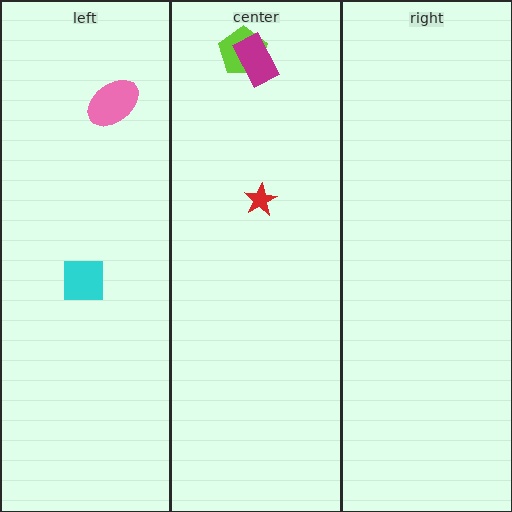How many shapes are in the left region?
2.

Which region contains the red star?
The center region.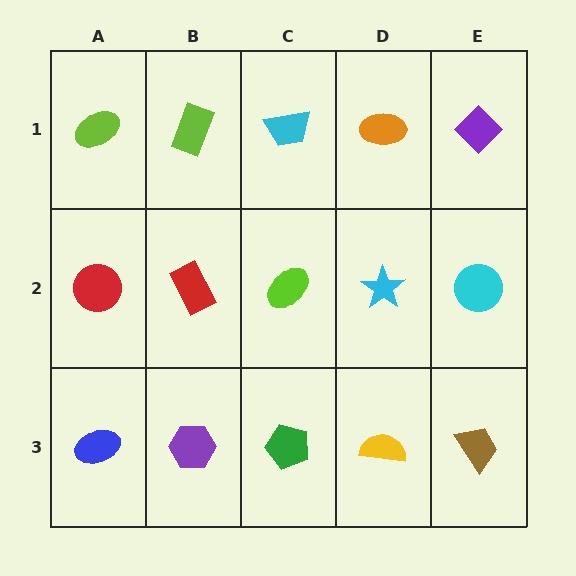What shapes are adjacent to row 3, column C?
A lime ellipse (row 2, column C), a purple hexagon (row 3, column B), a yellow semicircle (row 3, column D).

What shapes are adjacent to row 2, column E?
A purple diamond (row 1, column E), a brown trapezoid (row 3, column E), a cyan star (row 2, column D).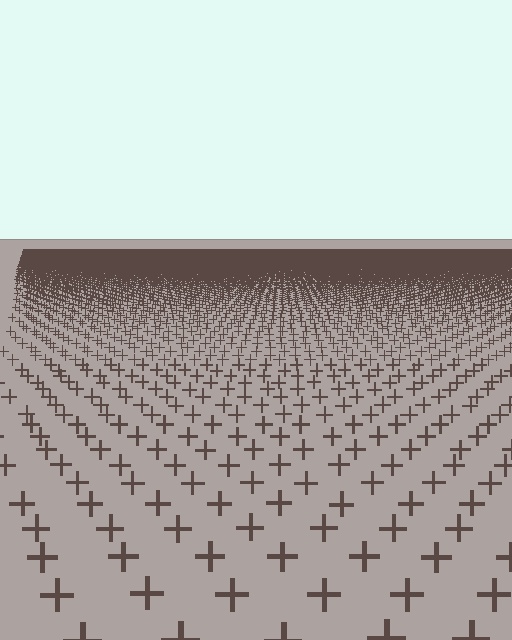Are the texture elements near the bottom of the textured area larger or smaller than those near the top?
Larger. Near the bottom, elements are closer to the viewer and appear at a bigger on-screen size.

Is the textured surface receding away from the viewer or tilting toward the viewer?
The surface is receding away from the viewer. Texture elements get smaller and denser toward the top.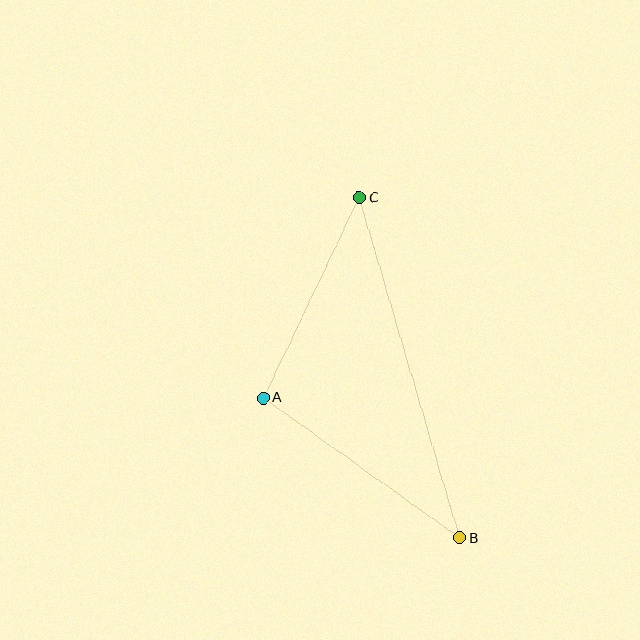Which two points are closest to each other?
Points A and C are closest to each other.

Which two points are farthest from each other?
Points B and C are farthest from each other.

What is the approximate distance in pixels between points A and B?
The distance between A and B is approximately 241 pixels.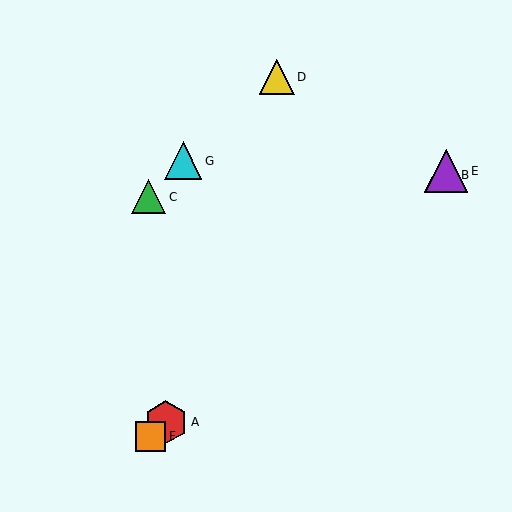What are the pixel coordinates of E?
Object E is at (446, 171).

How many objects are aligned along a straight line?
4 objects (A, B, E, F) are aligned along a straight line.